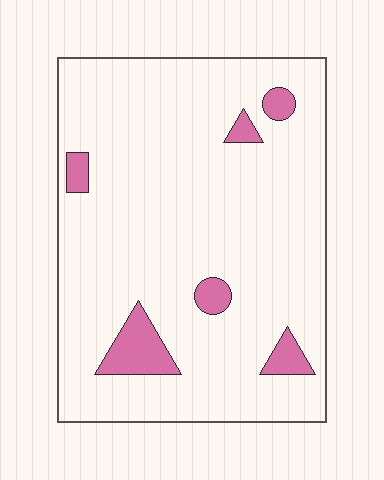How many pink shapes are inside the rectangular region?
6.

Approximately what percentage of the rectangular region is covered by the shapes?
Approximately 10%.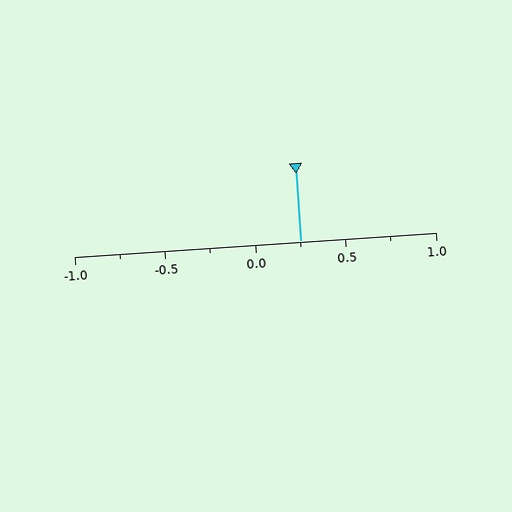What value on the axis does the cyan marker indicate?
The marker indicates approximately 0.25.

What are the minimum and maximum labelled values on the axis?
The axis runs from -1.0 to 1.0.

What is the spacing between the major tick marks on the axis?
The major ticks are spaced 0.5 apart.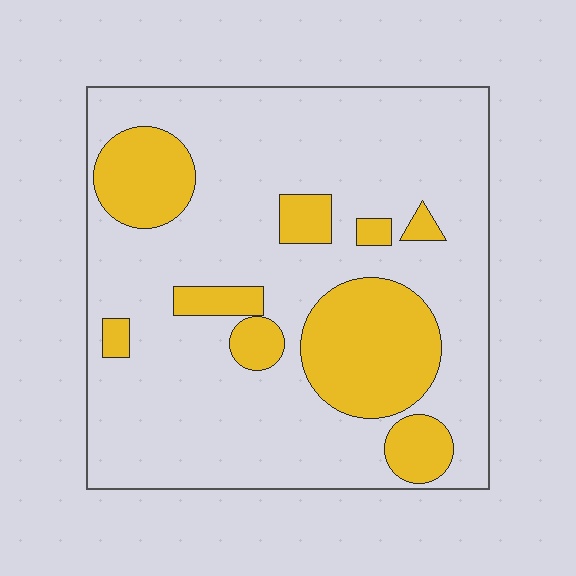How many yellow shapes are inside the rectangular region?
9.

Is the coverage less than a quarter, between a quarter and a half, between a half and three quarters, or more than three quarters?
Less than a quarter.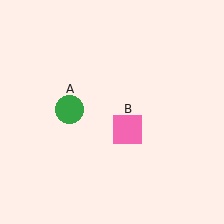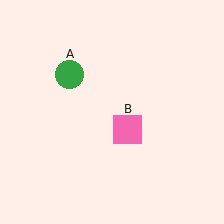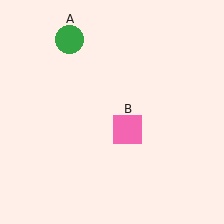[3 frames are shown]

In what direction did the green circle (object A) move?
The green circle (object A) moved up.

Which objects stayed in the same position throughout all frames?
Pink square (object B) remained stationary.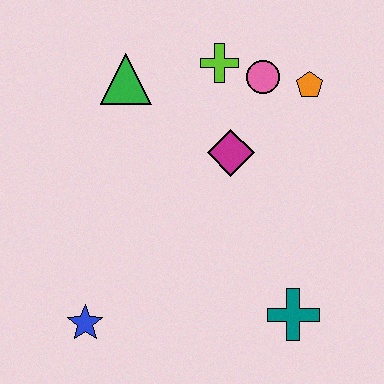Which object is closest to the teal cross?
The magenta diamond is closest to the teal cross.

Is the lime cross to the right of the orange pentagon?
No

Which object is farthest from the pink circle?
The blue star is farthest from the pink circle.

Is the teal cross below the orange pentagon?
Yes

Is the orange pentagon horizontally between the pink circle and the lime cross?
No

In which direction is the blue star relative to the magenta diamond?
The blue star is below the magenta diamond.